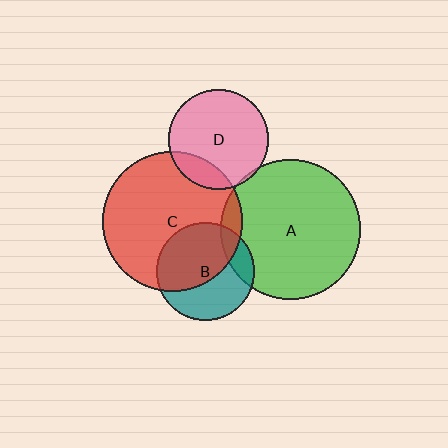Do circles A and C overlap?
Yes.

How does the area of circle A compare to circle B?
Approximately 2.1 times.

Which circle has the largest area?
Circle A (green).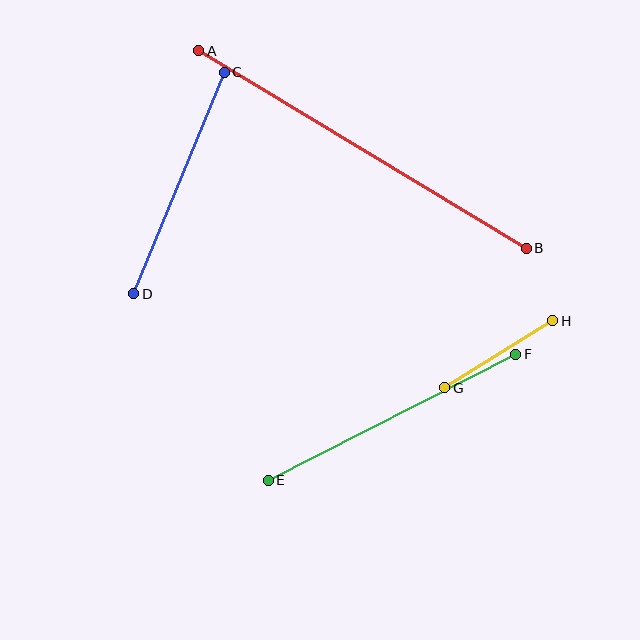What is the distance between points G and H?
The distance is approximately 127 pixels.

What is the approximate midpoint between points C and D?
The midpoint is at approximately (179, 183) pixels.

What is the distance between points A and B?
The distance is approximately 382 pixels.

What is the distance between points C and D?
The distance is approximately 239 pixels.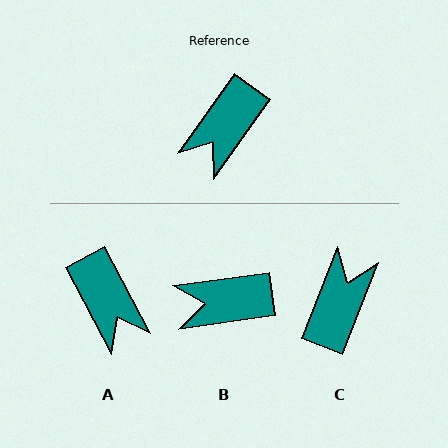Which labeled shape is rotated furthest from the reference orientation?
C, about 166 degrees away.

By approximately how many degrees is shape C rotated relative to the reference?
Approximately 166 degrees clockwise.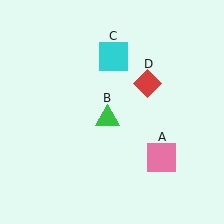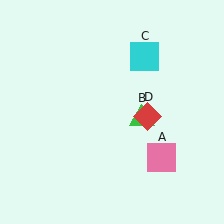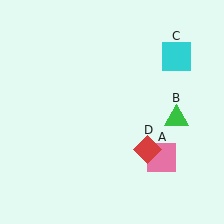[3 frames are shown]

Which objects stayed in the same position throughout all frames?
Pink square (object A) remained stationary.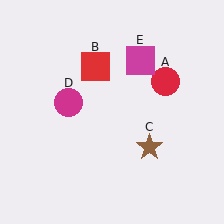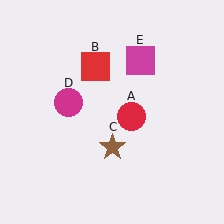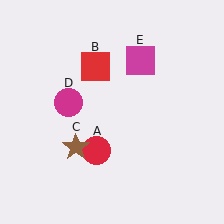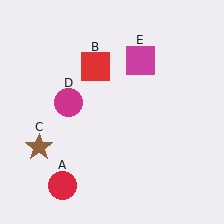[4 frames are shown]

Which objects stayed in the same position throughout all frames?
Red square (object B) and magenta circle (object D) and magenta square (object E) remained stationary.